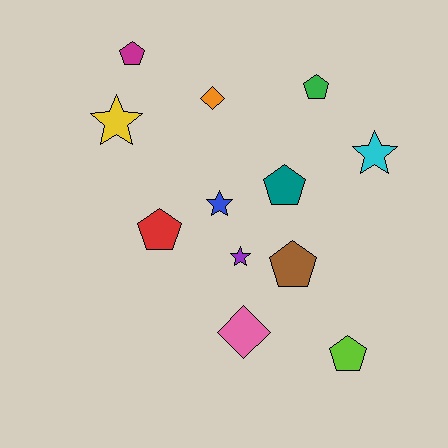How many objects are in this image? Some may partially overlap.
There are 12 objects.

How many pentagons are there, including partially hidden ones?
There are 6 pentagons.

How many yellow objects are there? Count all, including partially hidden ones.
There is 1 yellow object.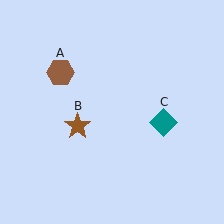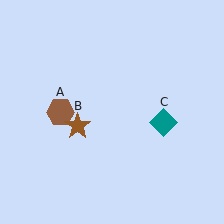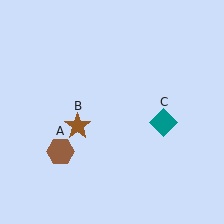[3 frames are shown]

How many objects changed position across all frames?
1 object changed position: brown hexagon (object A).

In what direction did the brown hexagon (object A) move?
The brown hexagon (object A) moved down.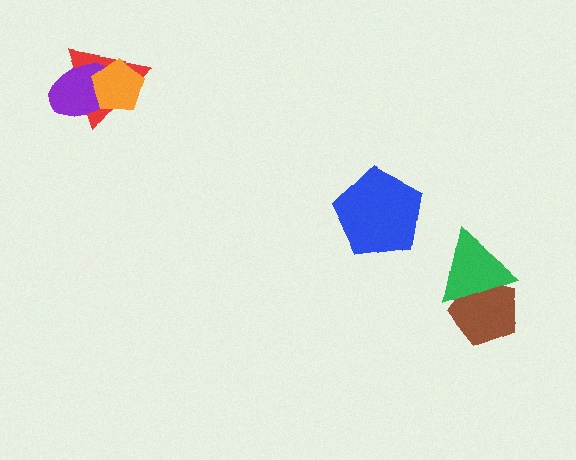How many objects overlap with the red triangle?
2 objects overlap with the red triangle.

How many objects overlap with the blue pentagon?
0 objects overlap with the blue pentagon.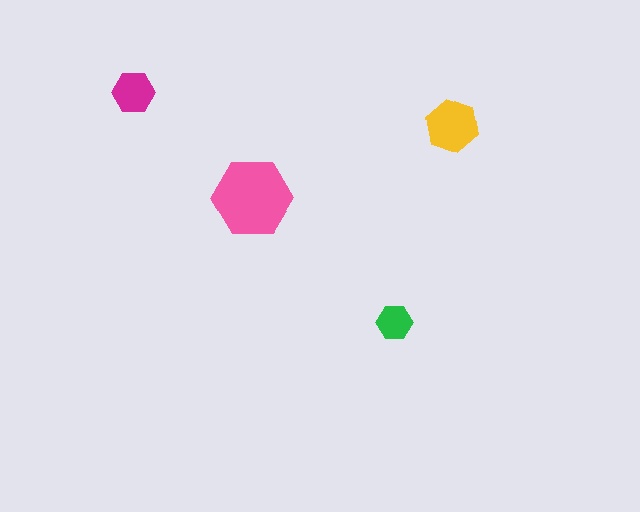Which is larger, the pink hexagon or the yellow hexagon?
The pink one.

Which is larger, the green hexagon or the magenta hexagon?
The magenta one.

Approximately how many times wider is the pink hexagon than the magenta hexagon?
About 2 times wider.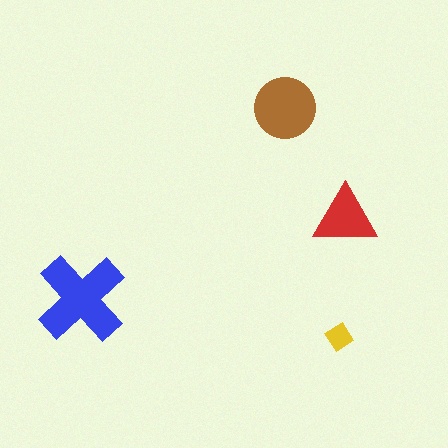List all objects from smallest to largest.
The yellow diamond, the red triangle, the brown circle, the blue cross.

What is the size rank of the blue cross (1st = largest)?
1st.